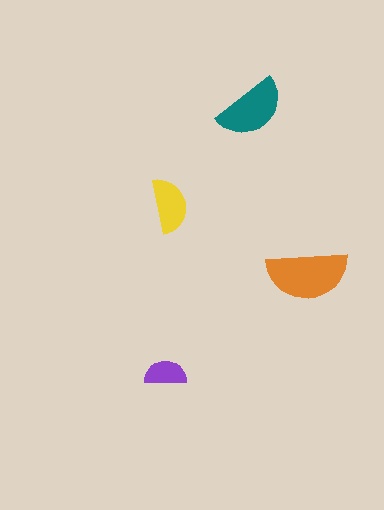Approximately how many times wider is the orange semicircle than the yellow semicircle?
About 1.5 times wider.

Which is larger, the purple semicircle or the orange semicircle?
The orange one.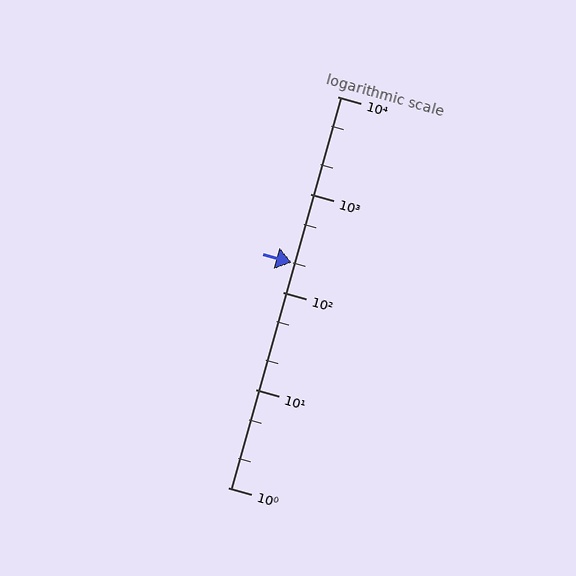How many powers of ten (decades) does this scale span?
The scale spans 4 decades, from 1 to 10000.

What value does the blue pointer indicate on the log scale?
The pointer indicates approximately 200.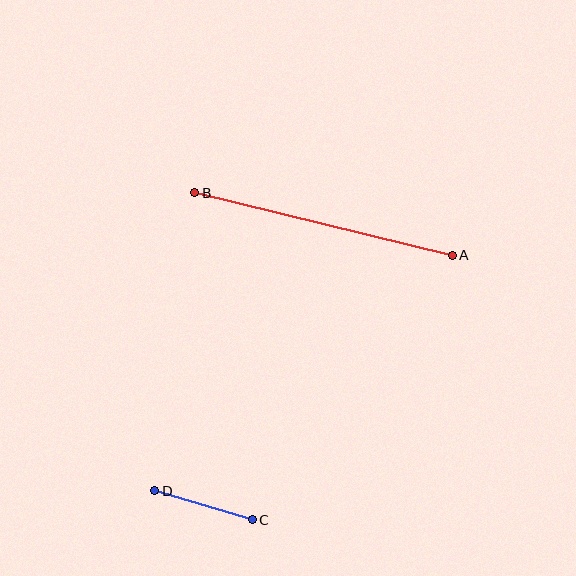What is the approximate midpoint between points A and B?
The midpoint is at approximately (323, 224) pixels.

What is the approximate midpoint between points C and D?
The midpoint is at approximately (204, 505) pixels.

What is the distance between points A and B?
The distance is approximately 265 pixels.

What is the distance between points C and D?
The distance is approximately 102 pixels.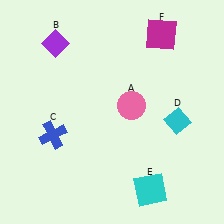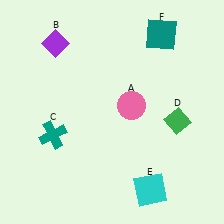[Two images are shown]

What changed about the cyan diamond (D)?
In Image 1, D is cyan. In Image 2, it changed to green.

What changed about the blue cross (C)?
In Image 1, C is blue. In Image 2, it changed to teal.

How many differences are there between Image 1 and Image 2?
There are 3 differences between the two images.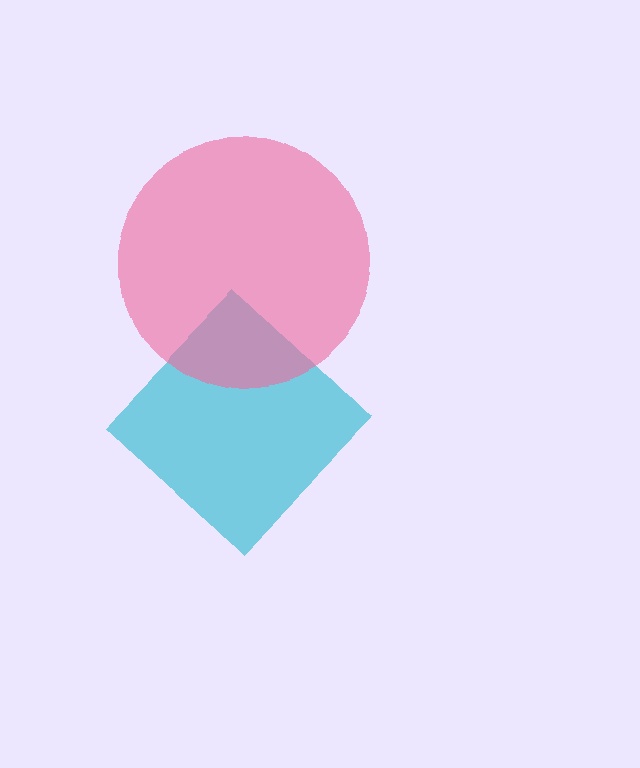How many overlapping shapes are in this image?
There are 2 overlapping shapes in the image.